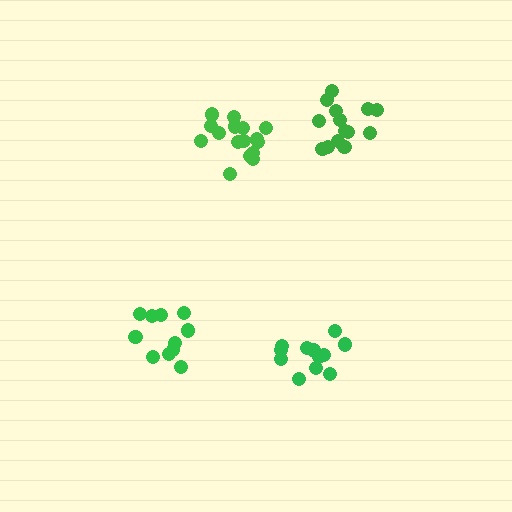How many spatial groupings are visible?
There are 4 spatial groupings.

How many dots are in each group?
Group 1: 16 dots, Group 2: 12 dots, Group 3: 12 dots, Group 4: 14 dots (54 total).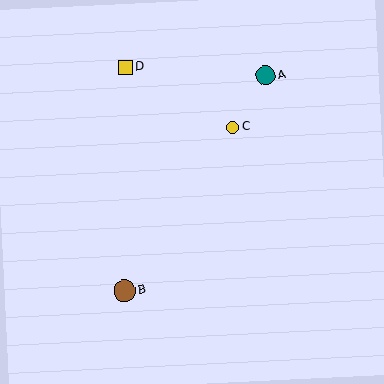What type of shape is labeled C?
Shape C is a yellow circle.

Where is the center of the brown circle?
The center of the brown circle is at (124, 291).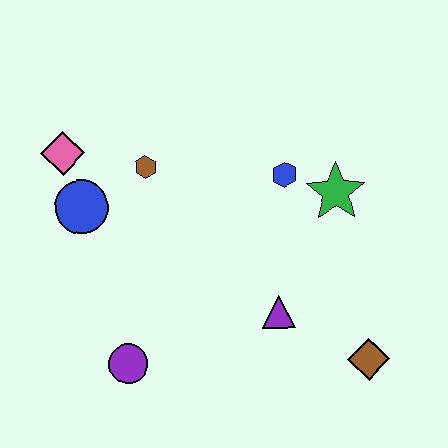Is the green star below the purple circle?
No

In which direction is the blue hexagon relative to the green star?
The blue hexagon is to the left of the green star.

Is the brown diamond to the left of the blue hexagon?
No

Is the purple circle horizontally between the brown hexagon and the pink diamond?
Yes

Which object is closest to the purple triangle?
The brown diamond is closest to the purple triangle.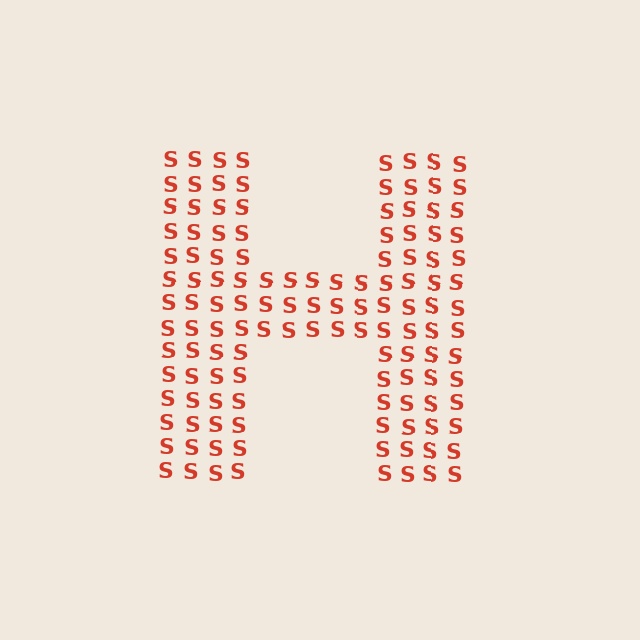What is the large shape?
The large shape is the letter H.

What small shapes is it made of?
It is made of small letter S's.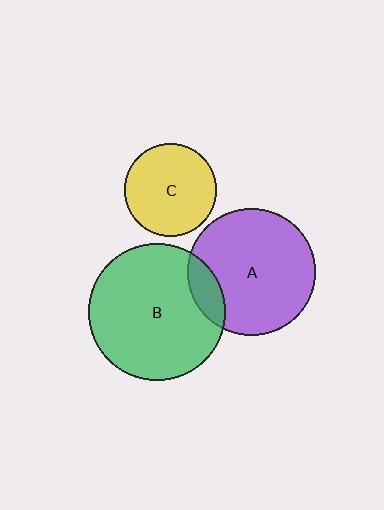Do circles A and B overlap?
Yes.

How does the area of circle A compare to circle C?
Approximately 1.9 times.